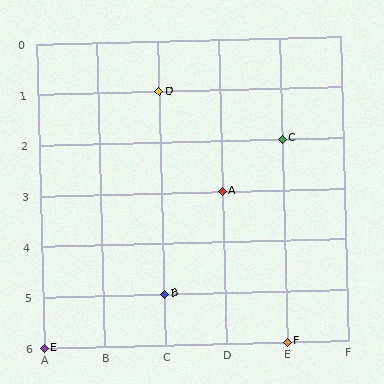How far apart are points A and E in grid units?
Points A and E are 3 columns and 3 rows apart (about 4.2 grid units diagonally).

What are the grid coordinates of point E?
Point E is at grid coordinates (A, 6).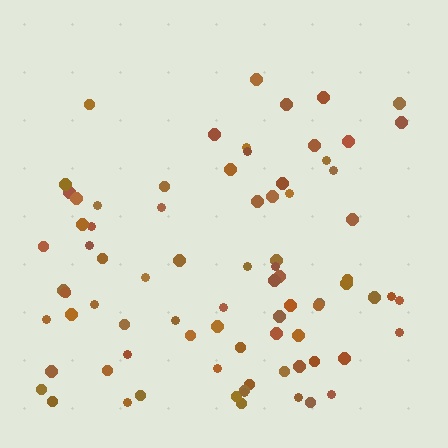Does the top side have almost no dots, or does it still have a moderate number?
Still a moderate number, just noticeably fewer than the bottom.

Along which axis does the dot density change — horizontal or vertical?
Vertical.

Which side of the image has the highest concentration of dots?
The bottom.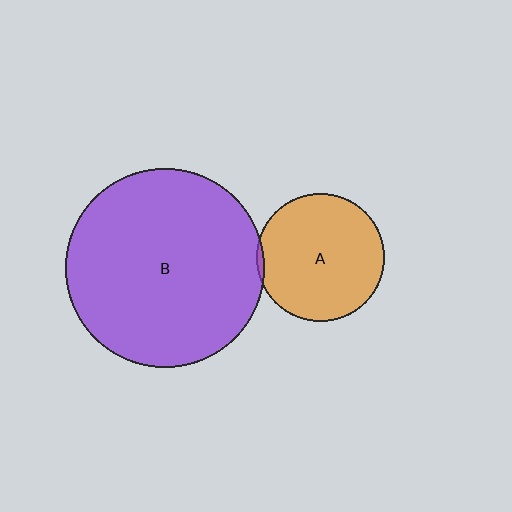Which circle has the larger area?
Circle B (purple).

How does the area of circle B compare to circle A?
Approximately 2.4 times.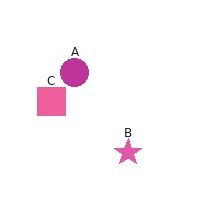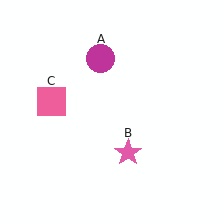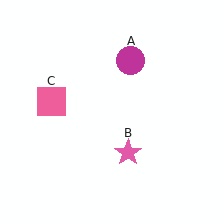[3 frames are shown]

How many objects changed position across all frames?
1 object changed position: magenta circle (object A).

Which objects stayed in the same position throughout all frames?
Pink star (object B) and pink square (object C) remained stationary.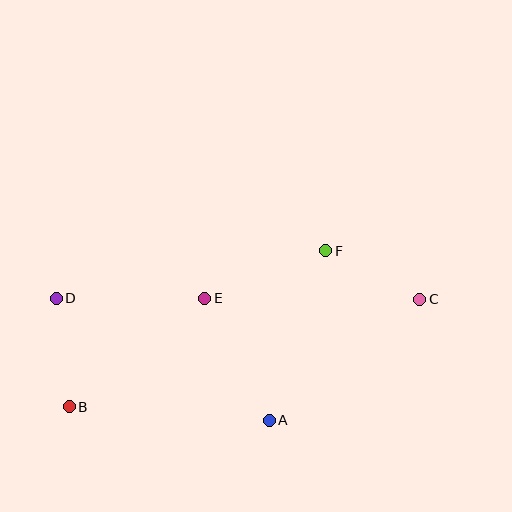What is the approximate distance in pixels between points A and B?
The distance between A and B is approximately 200 pixels.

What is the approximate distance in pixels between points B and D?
The distance between B and D is approximately 110 pixels.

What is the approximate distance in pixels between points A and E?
The distance between A and E is approximately 138 pixels.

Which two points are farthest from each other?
Points B and C are farthest from each other.